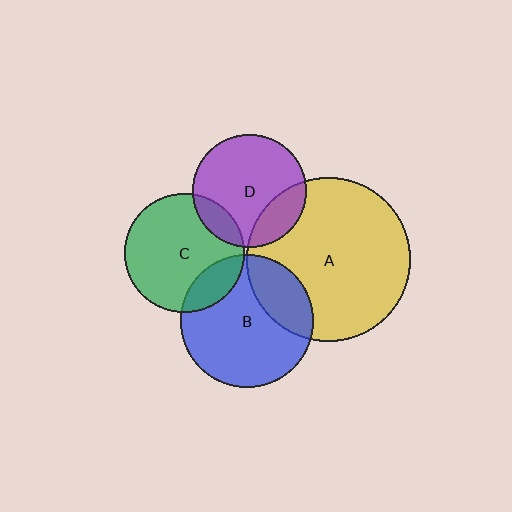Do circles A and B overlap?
Yes.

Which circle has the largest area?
Circle A (yellow).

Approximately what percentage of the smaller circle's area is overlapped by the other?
Approximately 25%.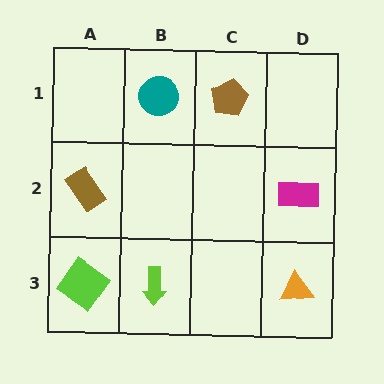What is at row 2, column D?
A magenta rectangle.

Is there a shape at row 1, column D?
No, that cell is empty.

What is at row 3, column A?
A lime diamond.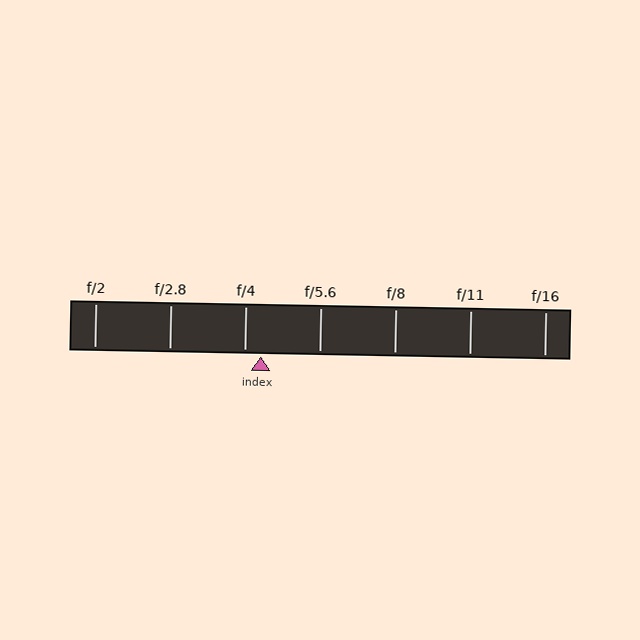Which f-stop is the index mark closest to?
The index mark is closest to f/4.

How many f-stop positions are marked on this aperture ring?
There are 7 f-stop positions marked.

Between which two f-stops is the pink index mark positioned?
The index mark is between f/4 and f/5.6.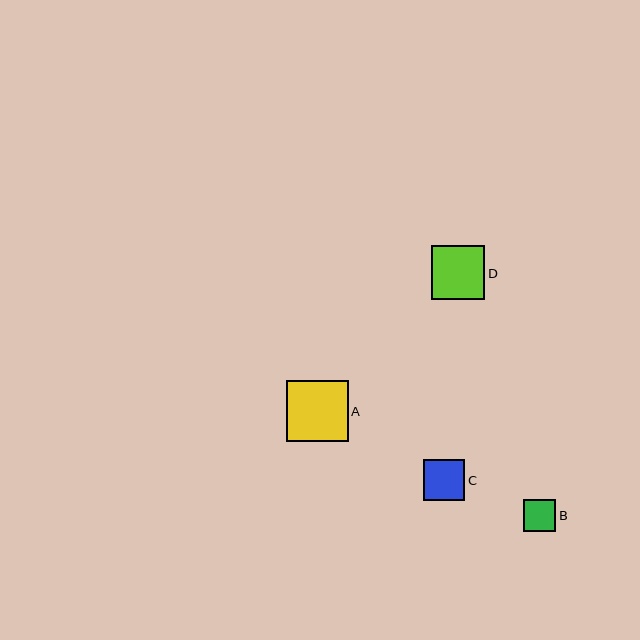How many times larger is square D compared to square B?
Square D is approximately 1.7 times the size of square B.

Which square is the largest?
Square A is the largest with a size of approximately 62 pixels.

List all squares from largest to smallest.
From largest to smallest: A, D, C, B.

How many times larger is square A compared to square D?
Square A is approximately 1.2 times the size of square D.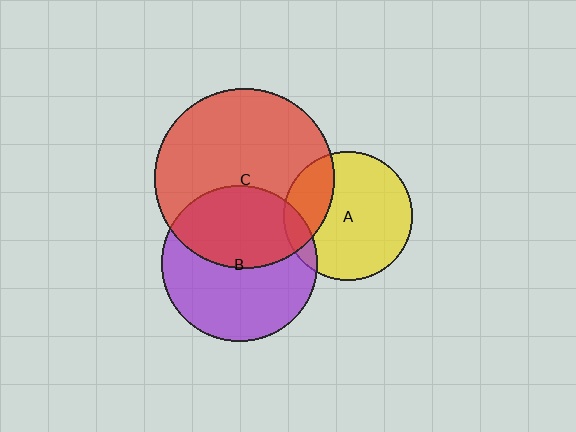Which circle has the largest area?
Circle C (red).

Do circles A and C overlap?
Yes.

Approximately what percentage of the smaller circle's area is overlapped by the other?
Approximately 25%.